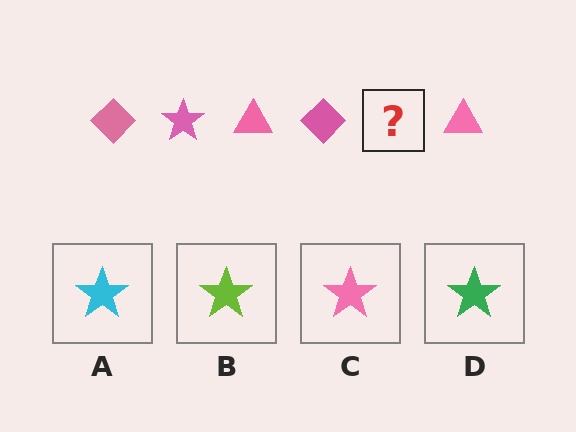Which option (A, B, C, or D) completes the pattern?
C.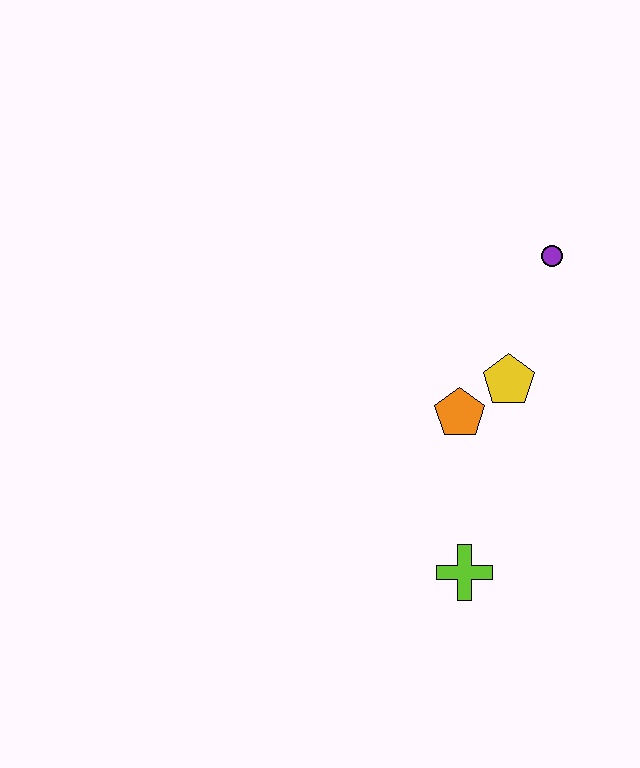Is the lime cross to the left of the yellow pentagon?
Yes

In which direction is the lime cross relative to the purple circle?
The lime cross is below the purple circle.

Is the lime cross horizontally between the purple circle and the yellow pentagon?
No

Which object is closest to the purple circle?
The yellow pentagon is closest to the purple circle.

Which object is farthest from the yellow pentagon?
The lime cross is farthest from the yellow pentagon.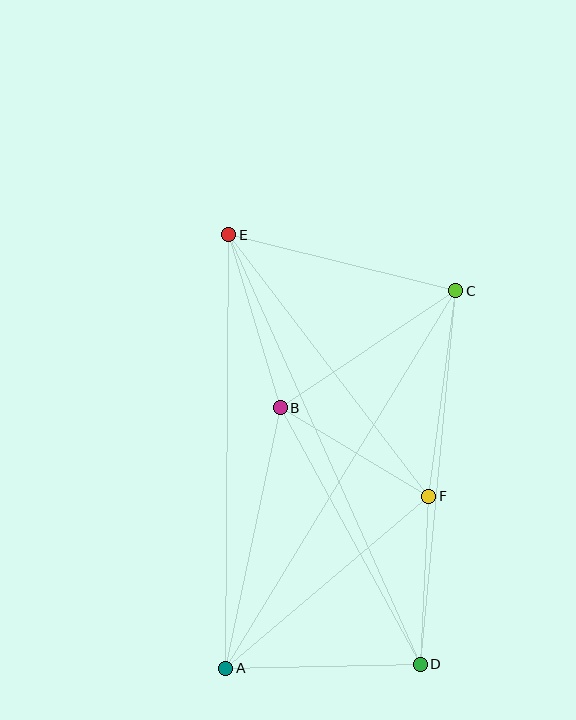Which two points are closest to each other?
Points D and F are closest to each other.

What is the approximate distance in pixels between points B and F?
The distance between B and F is approximately 173 pixels.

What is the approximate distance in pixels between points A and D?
The distance between A and D is approximately 195 pixels.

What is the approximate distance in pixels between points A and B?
The distance between A and B is approximately 266 pixels.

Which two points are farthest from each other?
Points D and E are farthest from each other.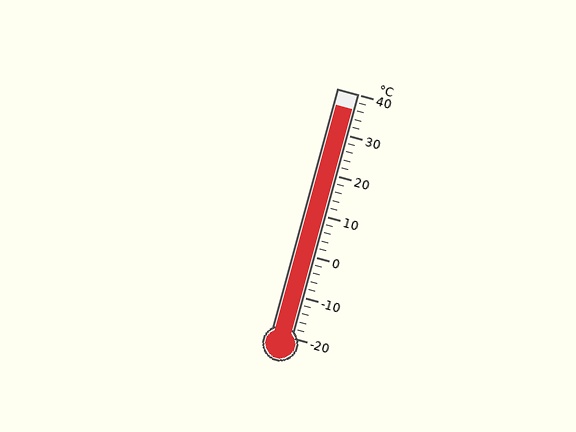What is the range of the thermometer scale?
The thermometer scale ranges from -20°C to 40°C.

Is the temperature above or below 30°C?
The temperature is above 30°C.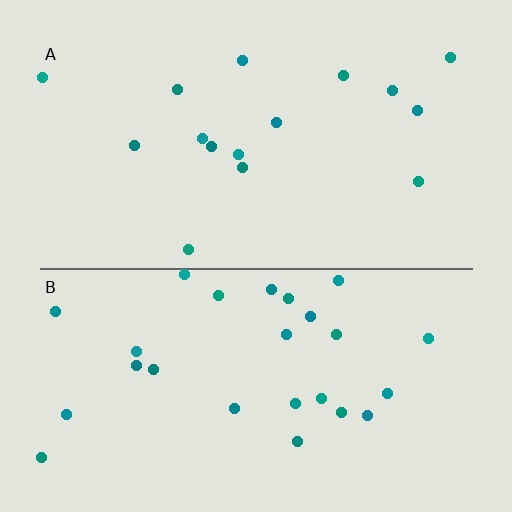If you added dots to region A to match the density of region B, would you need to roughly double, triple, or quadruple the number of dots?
Approximately double.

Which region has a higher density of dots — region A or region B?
B (the bottom).